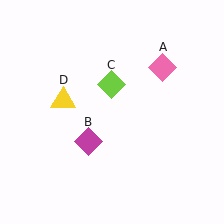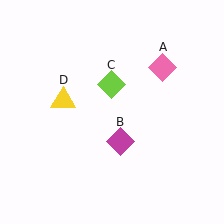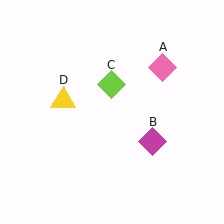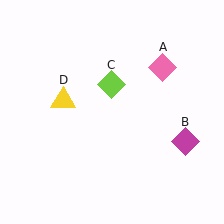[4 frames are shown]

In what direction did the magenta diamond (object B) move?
The magenta diamond (object B) moved right.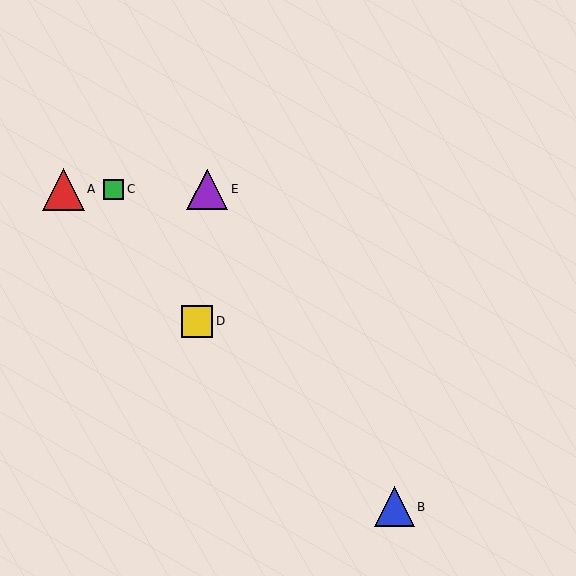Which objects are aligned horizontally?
Objects A, C, E are aligned horizontally.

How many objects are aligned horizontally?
3 objects (A, C, E) are aligned horizontally.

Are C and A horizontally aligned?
Yes, both are at y≈189.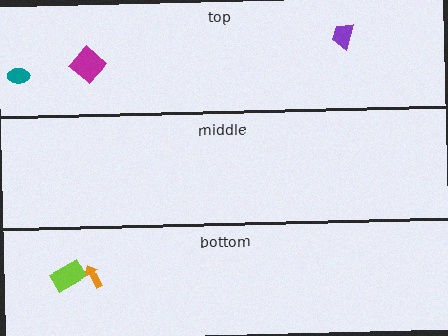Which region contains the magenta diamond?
The top region.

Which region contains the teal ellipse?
The top region.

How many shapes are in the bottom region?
2.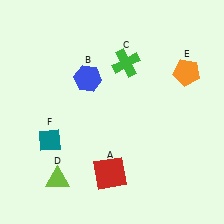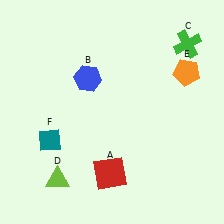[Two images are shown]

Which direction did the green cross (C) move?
The green cross (C) moved right.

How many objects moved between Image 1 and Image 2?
1 object moved between the two images.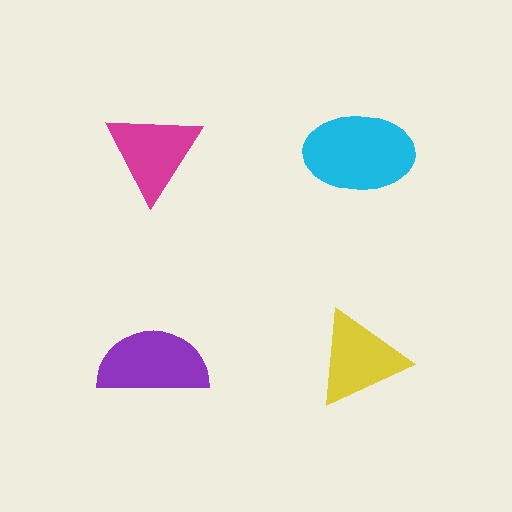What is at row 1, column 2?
A cyan ellipse.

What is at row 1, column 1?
A magenta triangle.